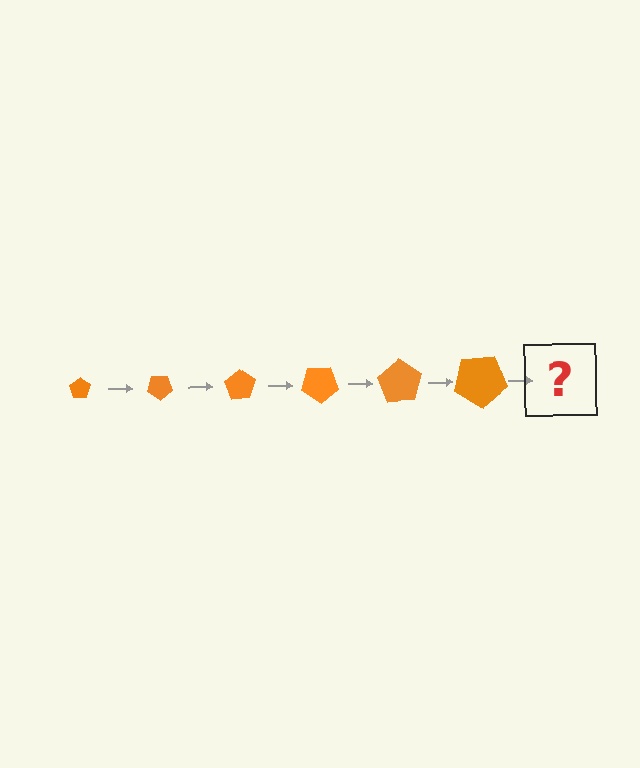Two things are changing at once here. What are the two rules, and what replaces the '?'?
The two rules are that the pentagon grows larger each step and it rotates 35 degrees each step. The '?' should be a pentagon, larger than the previous one and rotated 210 degrees from the start.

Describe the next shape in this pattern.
It should be a pentagon, larger than the previous one and rotated 210 degrees from the start.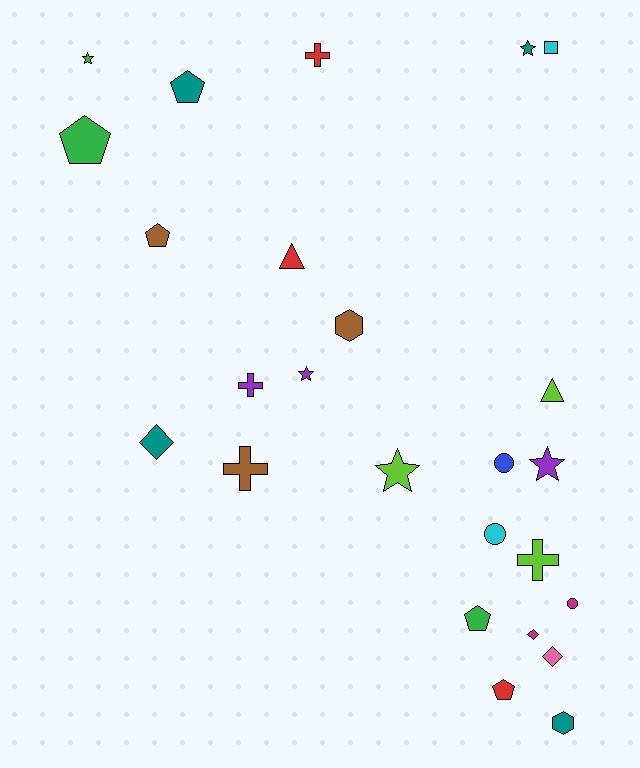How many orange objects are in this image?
There are no orange objects.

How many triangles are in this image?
There are 2 triangles.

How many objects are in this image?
There are 25 objects.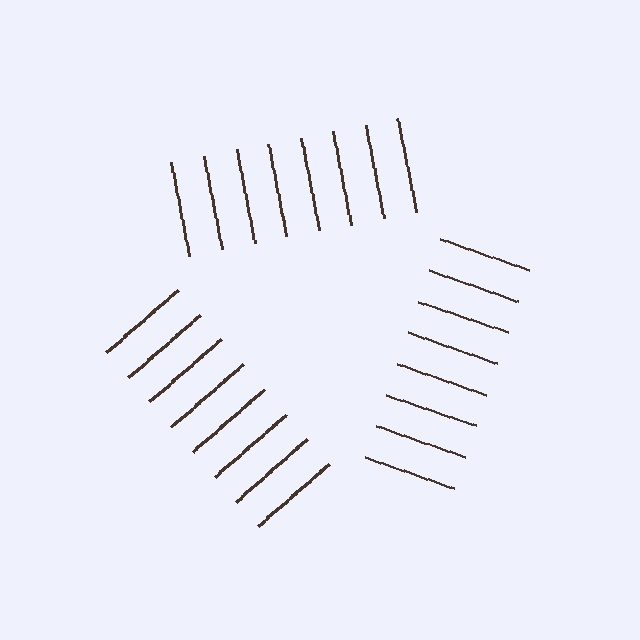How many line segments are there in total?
24 — 8 along each of the 3 edges.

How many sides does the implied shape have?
3 sides — the line-ends trace a triangle.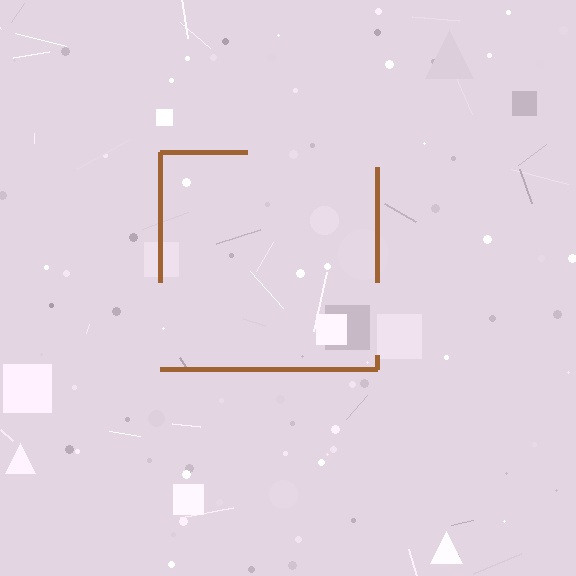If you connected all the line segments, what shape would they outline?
They would outline a square.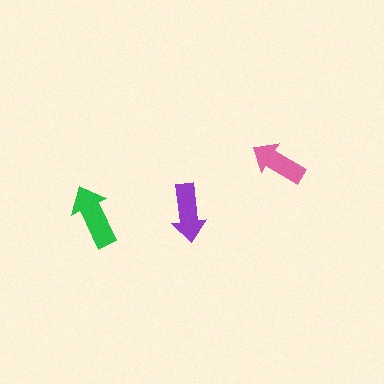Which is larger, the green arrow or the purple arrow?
The green one.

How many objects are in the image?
There are 3 objects in the image.